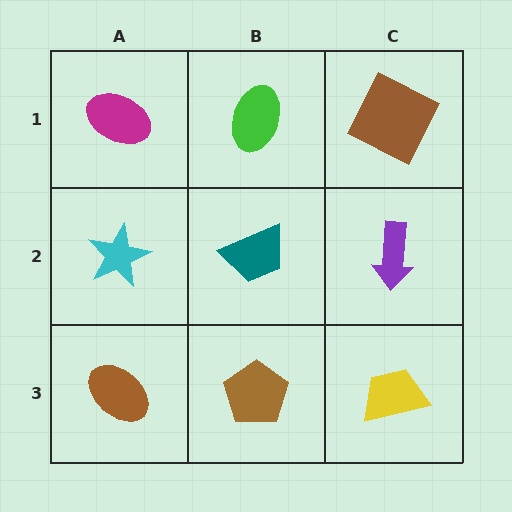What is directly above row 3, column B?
A teal trapezoid.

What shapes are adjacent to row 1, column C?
A purple arrow (row 2, column C), a green ellipse (row 1, column B).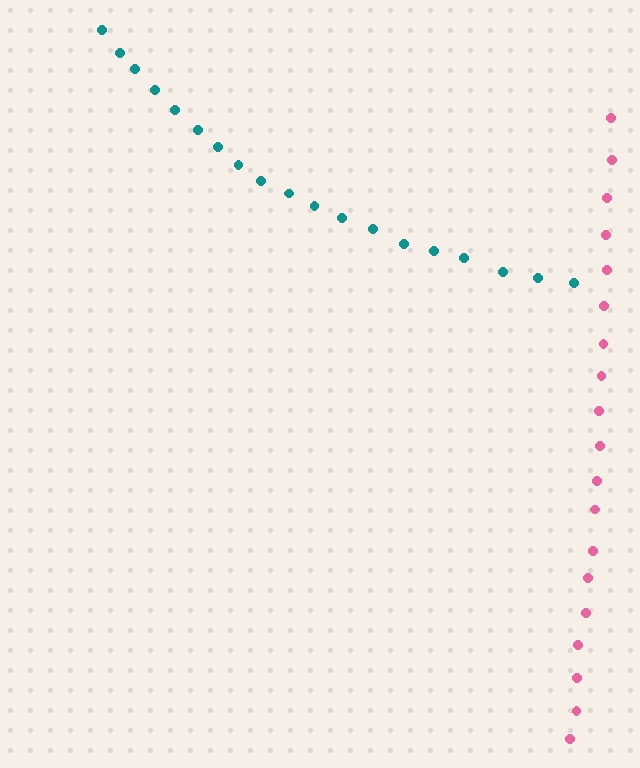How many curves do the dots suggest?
There are 2 distinct paths.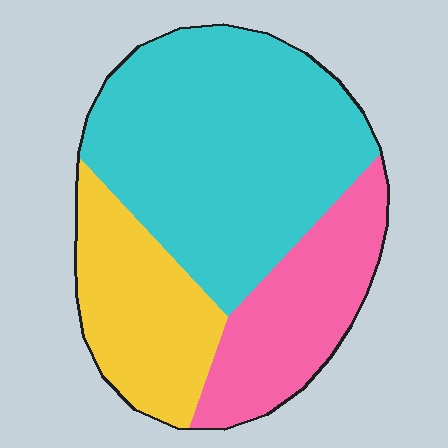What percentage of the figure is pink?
Pink takes up about one quarter (1/4) of the figure.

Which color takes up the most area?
Cyan, at roughly 55%.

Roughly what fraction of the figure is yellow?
Yellow takes up about one quarter (1/4) of the figure.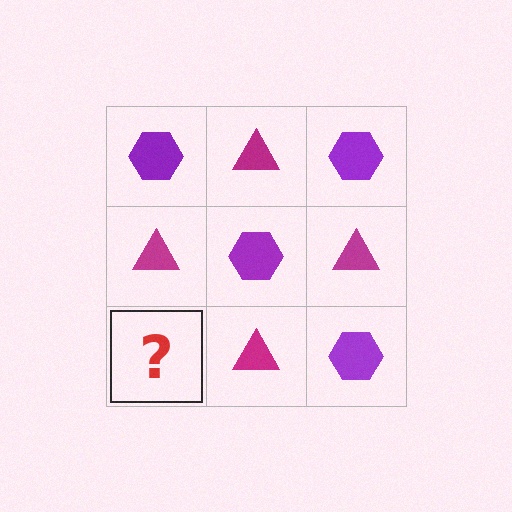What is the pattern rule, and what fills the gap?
The rule is that it alternates purple hexagon and magenta triangle in a checkerboard pattern. The gap should be filled with a purple hexagon.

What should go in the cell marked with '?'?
The missing cell should contain a purple hexagon.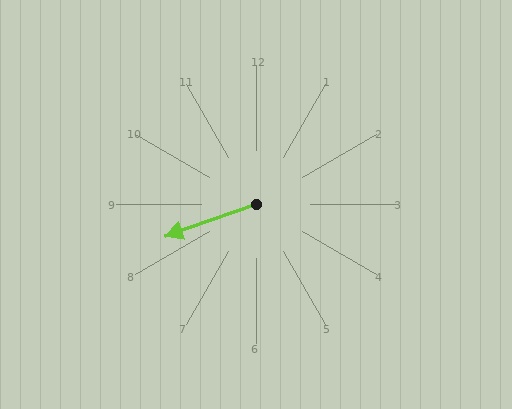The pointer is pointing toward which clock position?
Roughly 8 o'clock.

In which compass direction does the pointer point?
West.